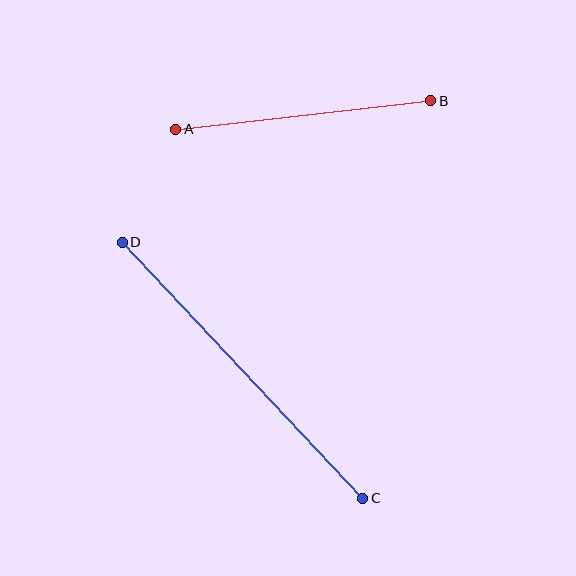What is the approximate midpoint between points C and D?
The midpoint is at approximately (242, 370) pixels.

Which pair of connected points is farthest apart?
Points C and D are farthest apart.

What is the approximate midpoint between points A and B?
The midpoint is at approximately (303, 115) pixels.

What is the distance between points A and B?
The distance is approximately 257 pixels.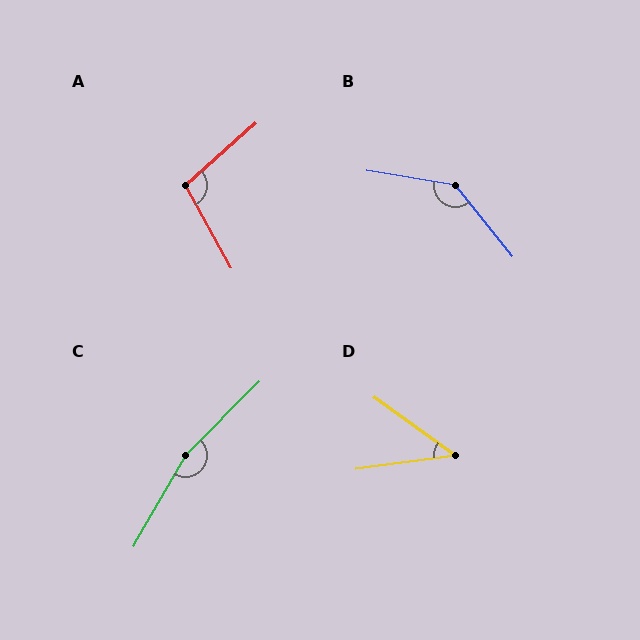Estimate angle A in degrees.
Approximately 102 degrees.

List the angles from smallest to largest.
D (43°), A (102°), B (138°), C (165°).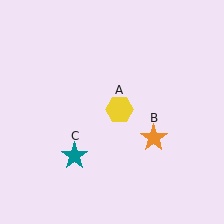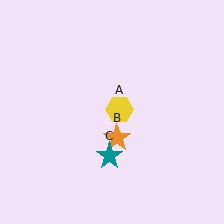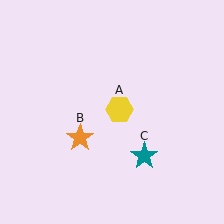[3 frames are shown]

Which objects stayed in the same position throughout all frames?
Yellow hexagon (object A) remained stationary.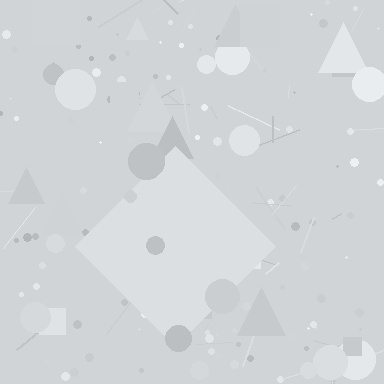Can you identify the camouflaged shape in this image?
The camouflaged shape is a diamond.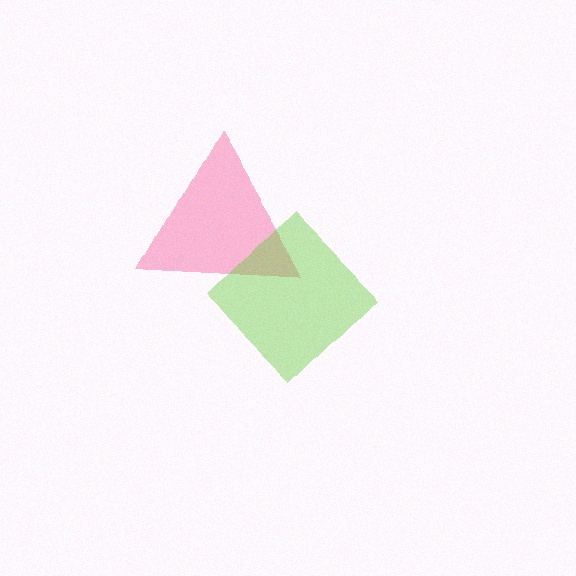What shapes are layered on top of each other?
The layered shapes are: a pink triangle, a lime diamond.